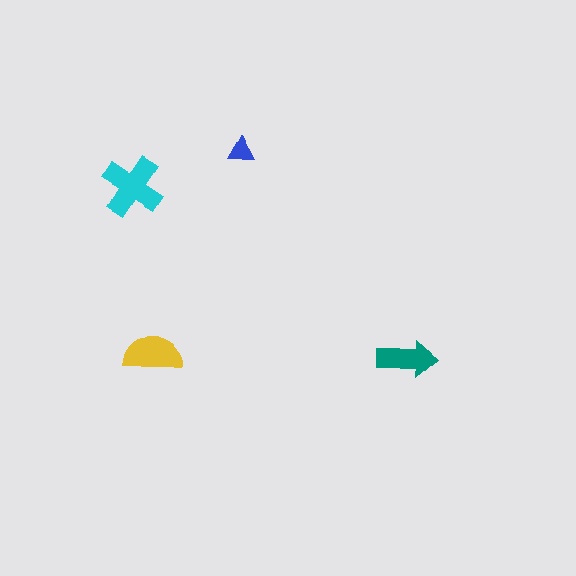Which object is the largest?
The cyan cross.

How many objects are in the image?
There are 4 objects in the image.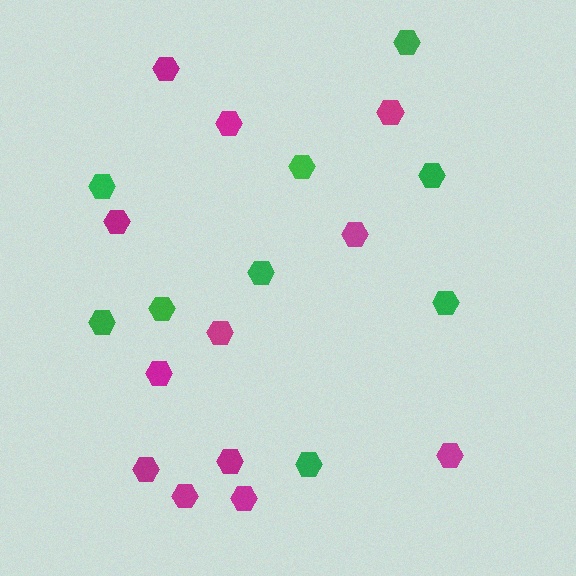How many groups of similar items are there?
There are 2 groups: one group of green hexagons (9) and one group of magenta hexagons (12).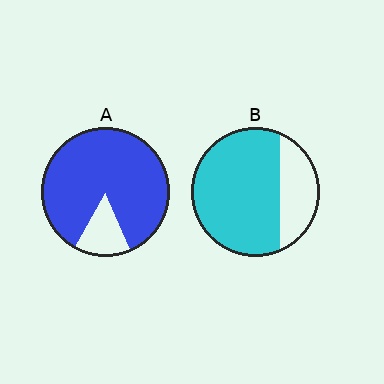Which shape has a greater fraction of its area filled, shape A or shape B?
Shape A.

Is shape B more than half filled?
Yes.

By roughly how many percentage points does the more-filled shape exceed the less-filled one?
By roughly 10 percentage points (A over B).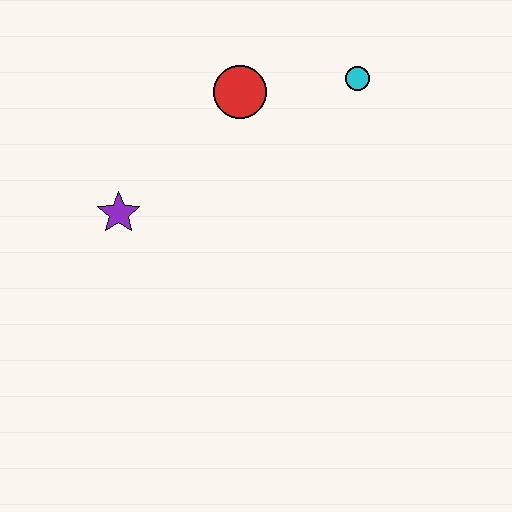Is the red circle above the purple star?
Yes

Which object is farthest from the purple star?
The cyan circle is farthest from the purple star.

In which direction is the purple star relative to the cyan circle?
The purple star is to the left of the cyan circle.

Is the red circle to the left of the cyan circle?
Yes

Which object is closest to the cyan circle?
The red circle is closest to the cyan circle.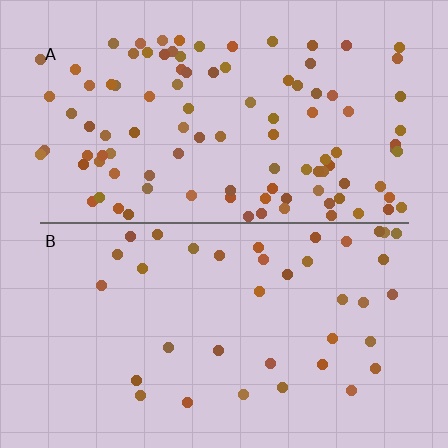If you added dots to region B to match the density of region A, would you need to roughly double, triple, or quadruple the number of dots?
Approximately triple.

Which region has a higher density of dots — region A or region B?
A (the top).